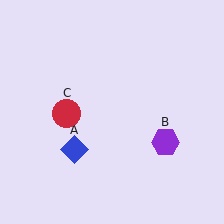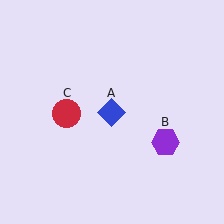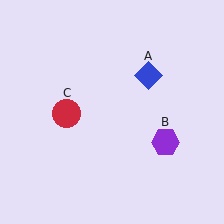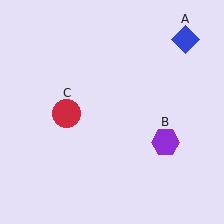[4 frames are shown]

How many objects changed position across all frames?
1 object changed position: blue diamond (object A).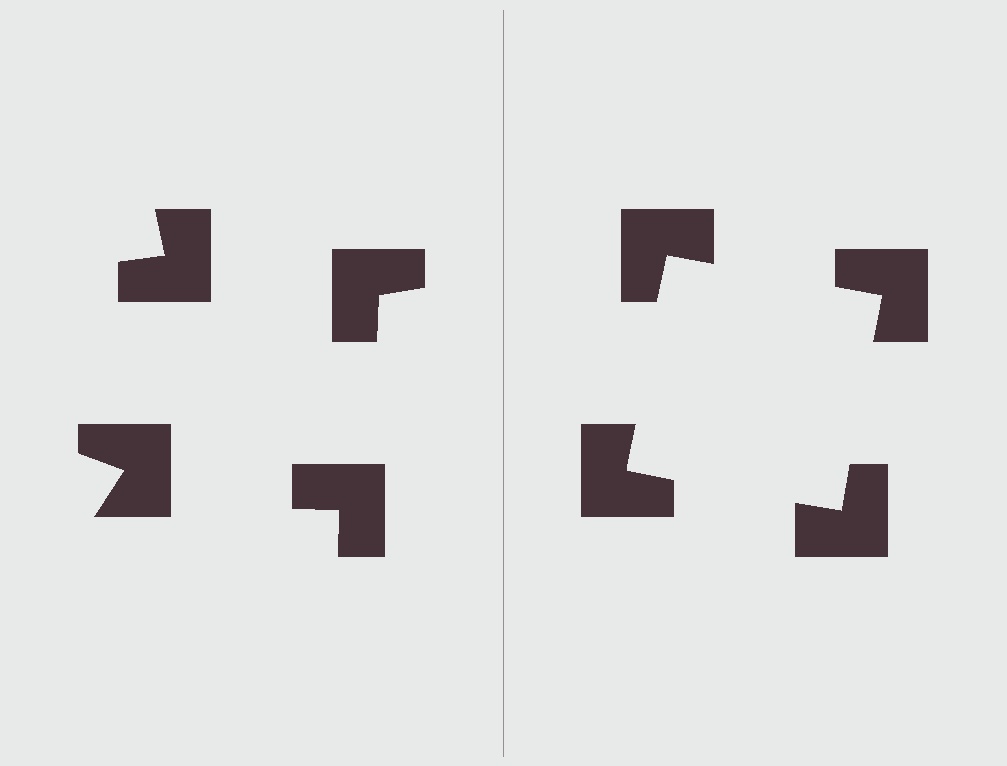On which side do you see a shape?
An illusory square appears on the right side. On the left side the wedge cuts are rotated, so no coherent shape forms.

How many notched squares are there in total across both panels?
8 — 4 on each side.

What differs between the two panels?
The notched squares are positioned identically on both sides; only the wedge orientations differ. On the right they align to a square; on the left they are misaligned.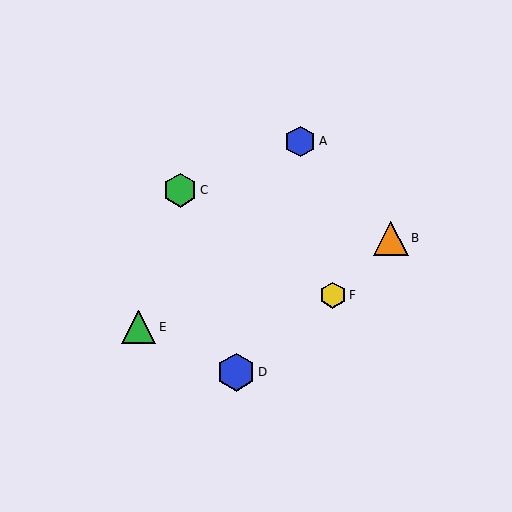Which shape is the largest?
The blue hexagon (labeled D) is the largest.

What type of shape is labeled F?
Shape F is a yellow hexagon.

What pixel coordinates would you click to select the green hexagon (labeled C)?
Click at (180, 190) to select the green hexagon C.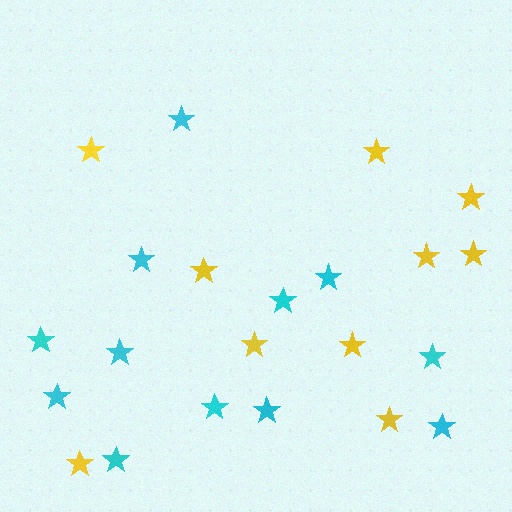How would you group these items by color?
There are 2 groups: one group of cyan stars (12) and one group of yellow stars (10).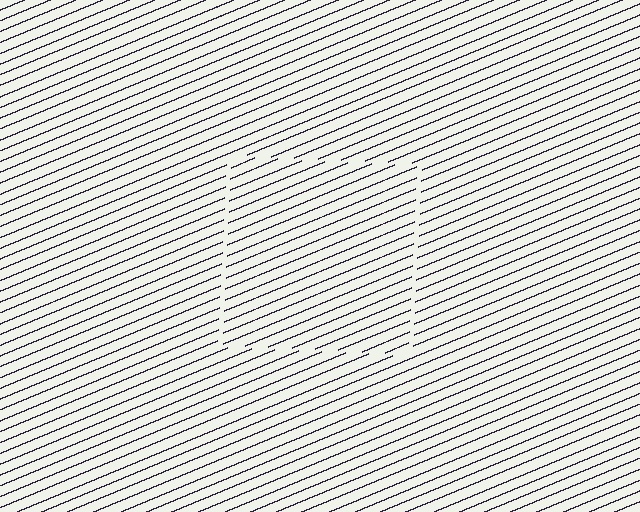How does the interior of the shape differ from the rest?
The interior of the shape contains the same grating, shifted by half a period — the contour is defined by the phase discontinuity where line-ends from the inner and outer gratings abut.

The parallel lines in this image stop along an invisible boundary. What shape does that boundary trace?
An illusory square. The interior of the shape contains the same grating, shifted by half a period — the contour is defined by the phase discontinuity where line-ends from the inner and outer gratings abut.